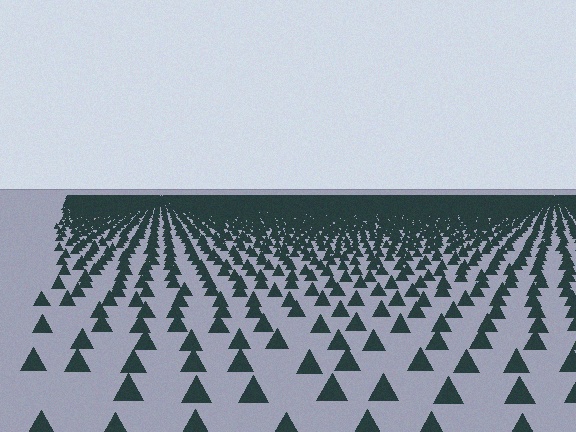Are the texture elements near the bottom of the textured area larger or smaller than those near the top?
Larger. Near the bottom, elements are closer to the viewer and appear at a bigger on-screen size.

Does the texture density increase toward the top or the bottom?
Density increases toward the top.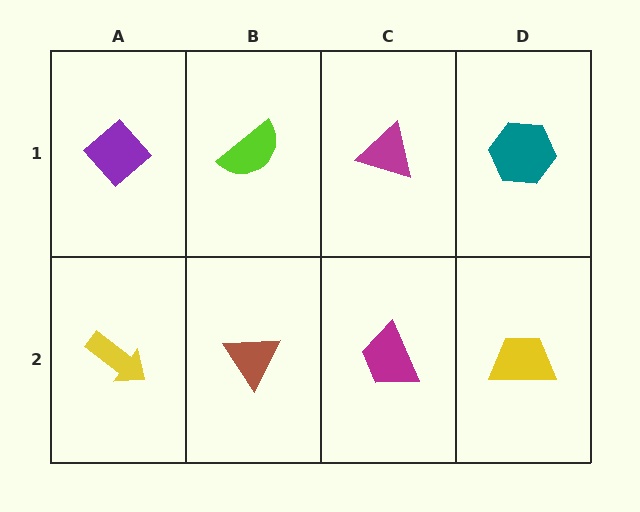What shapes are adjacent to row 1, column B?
A brown triangle (row 2, column B), a purple diamond (row 1, column A), a magenta triangle (row 1, column C).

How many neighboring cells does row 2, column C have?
3.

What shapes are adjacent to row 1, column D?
A yellow trapezoid (row 2, column D), a magenta triangle (row 1, column C).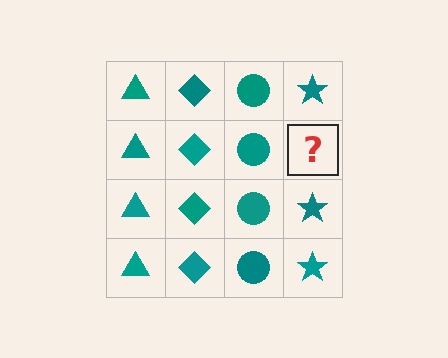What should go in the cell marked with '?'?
The missing cell should contain a teal star.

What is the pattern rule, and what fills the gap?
The rule is that each column has a consistent shape. The gap should be filled with a teal star.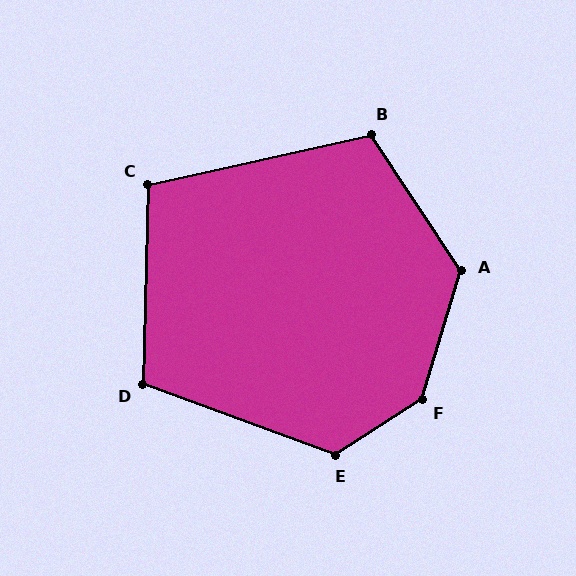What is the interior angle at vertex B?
Approximately 111 degrees (obtuse).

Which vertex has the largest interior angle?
F, at approximately 140 degrees.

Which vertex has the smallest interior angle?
C, at approximately 104 degrees.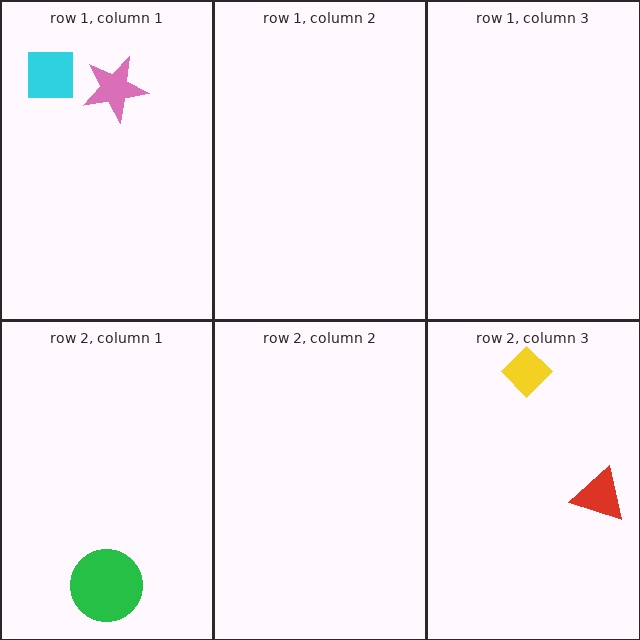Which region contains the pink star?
The row 1, column 1 region.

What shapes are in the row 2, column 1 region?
The green circle.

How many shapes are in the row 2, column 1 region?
1.